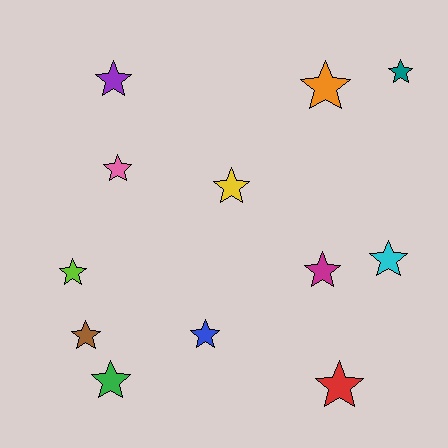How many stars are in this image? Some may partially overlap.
There are 12 stars.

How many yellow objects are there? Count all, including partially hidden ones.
There is 1 yellow object.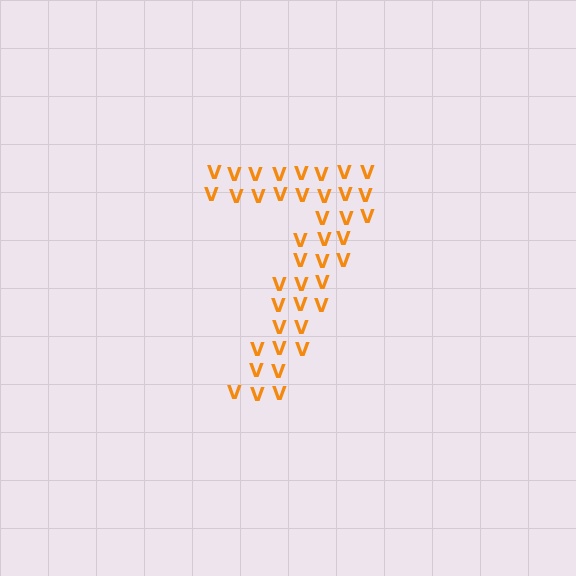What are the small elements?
The small elements are letter V's.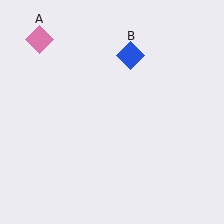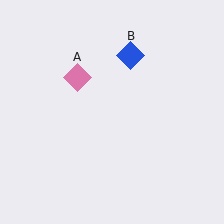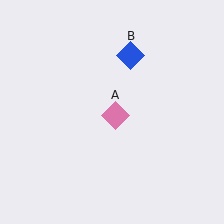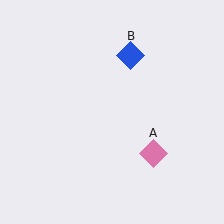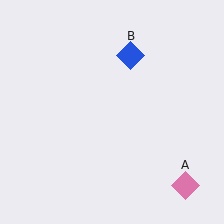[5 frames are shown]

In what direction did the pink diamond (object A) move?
The pink diamond (object A) moved down and to the right.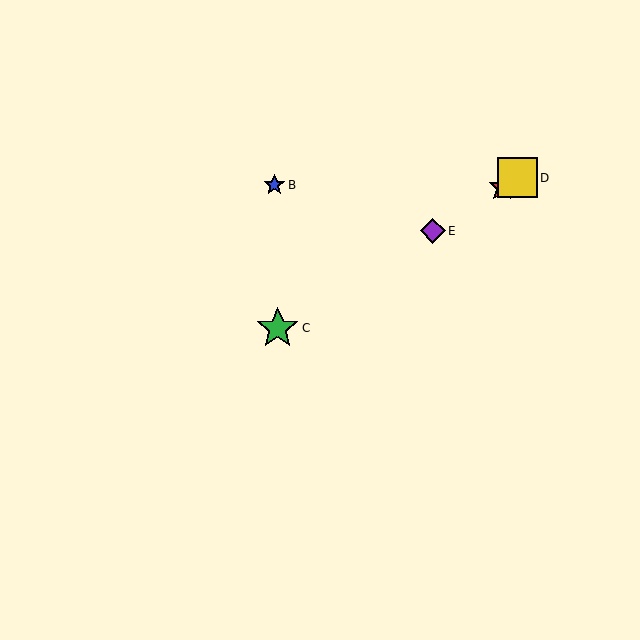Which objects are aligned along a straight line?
Objects A, C, D, E are aligned along a straight line.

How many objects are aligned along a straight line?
4 objects (A, C, D, E) are aligned along a straight line.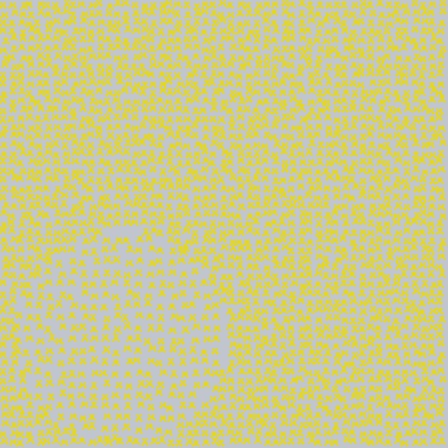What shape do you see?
I see a circle.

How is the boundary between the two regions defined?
The boundary is defined by a change in element density (approximately 1.6x ratio). All elements are the same color, size, and shape.